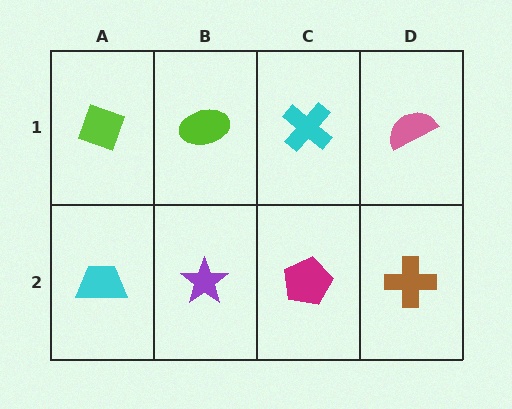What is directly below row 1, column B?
A purple star.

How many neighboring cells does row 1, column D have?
2.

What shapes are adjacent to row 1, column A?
A cyan trapezoid (row 2, column A), a lime ellipse (row 1, column B).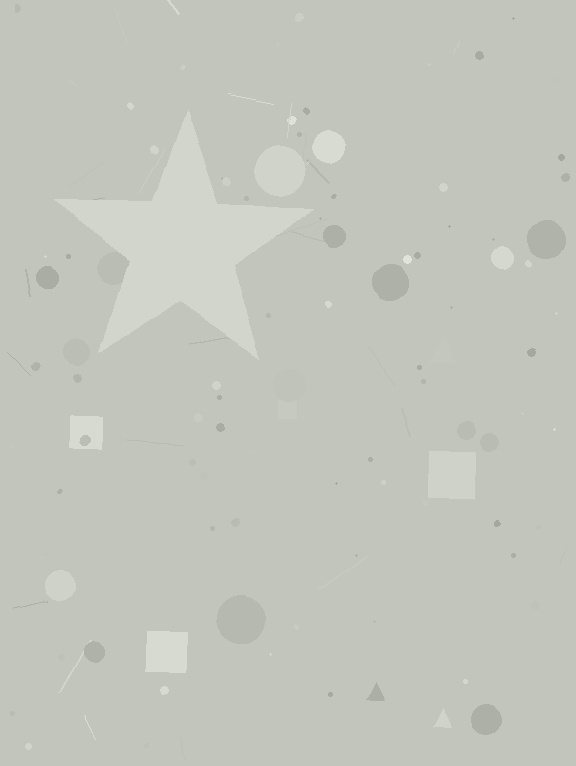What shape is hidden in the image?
A star is hidden in the image.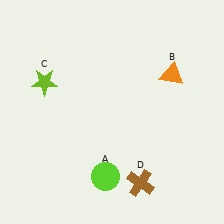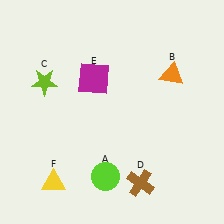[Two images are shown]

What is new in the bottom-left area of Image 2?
A yellow triangle (F) was added in the bottom-left area of Image 2.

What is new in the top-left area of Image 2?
A magenta square (E) was added in the top-left area of Image 2.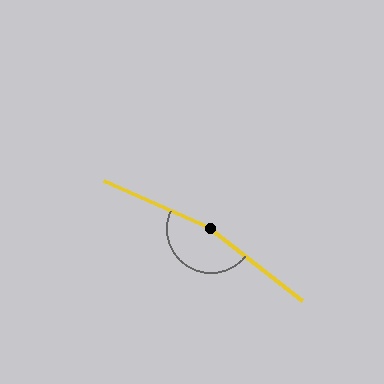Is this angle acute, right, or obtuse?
It is obtuse.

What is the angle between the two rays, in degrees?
Approximately 166 degrees.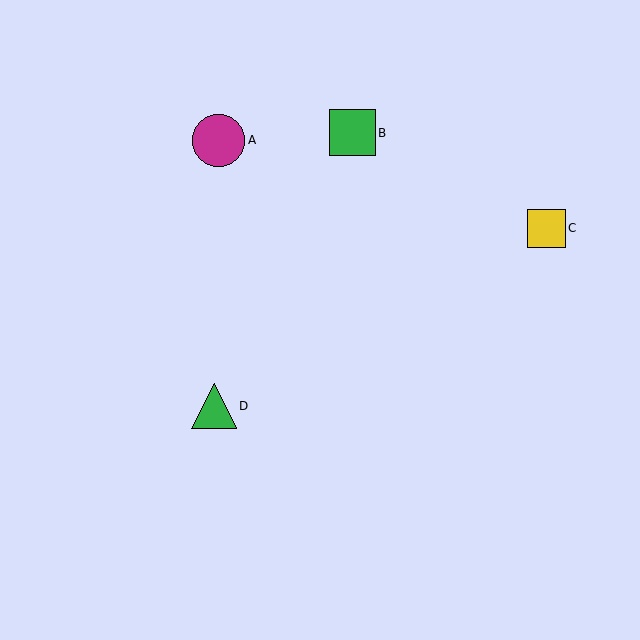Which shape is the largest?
The magenta circle (labeled A) is the largest.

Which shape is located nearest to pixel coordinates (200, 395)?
The green triangle (labeled D) at (214, 406) is nearest to that location.